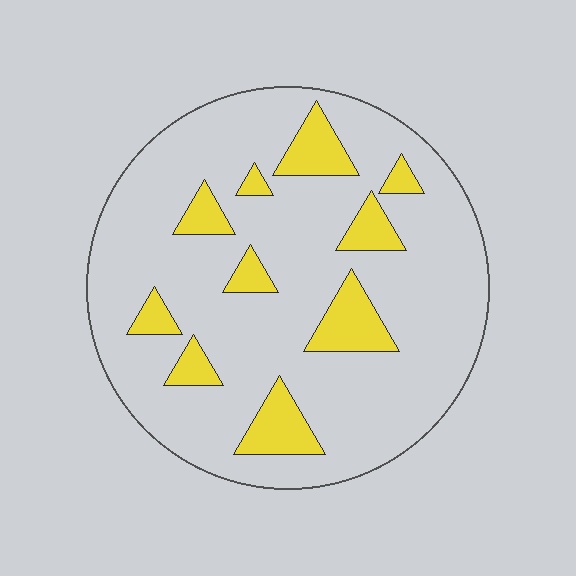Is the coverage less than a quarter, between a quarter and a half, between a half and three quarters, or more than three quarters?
Less than a quarter.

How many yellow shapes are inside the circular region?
10.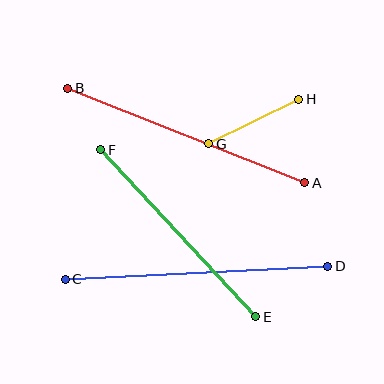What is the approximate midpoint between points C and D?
The midpoint is at approximately (196, 273) pixels.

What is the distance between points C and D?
The distance is approximately 263 pixels.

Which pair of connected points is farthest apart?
Points C and D are farthest apart.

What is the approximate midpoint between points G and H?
The midpoint is at approximately (254, 121) pixels.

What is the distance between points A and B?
The distance is approximately 255 pixels.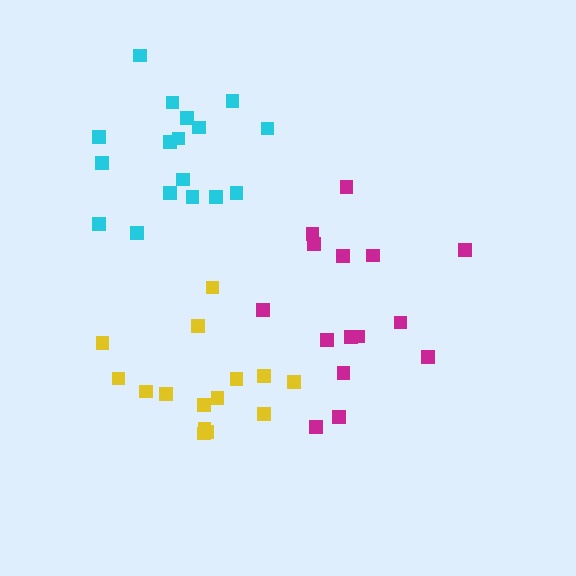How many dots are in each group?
Group 1: 17 dots, Group 2: 15 dots, Group 3: 15 dots (47 total).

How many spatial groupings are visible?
There are 3 spatial groupings.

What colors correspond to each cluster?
The clusters are colored: cyan, yellow, magenta.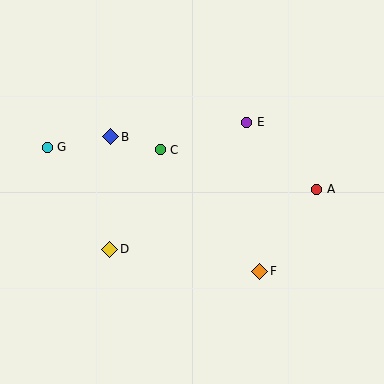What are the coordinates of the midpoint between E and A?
The midpoint between E and A is at (282, 156).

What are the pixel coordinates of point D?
Point D is at (110, 249).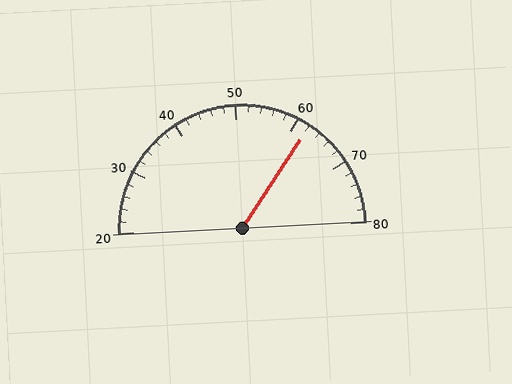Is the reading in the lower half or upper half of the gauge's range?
The reading is in the upper half of the range (20 to 80).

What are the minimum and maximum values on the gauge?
The gauge ranges from 20 to 80.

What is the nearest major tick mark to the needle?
The nearest major tick mark is 60.